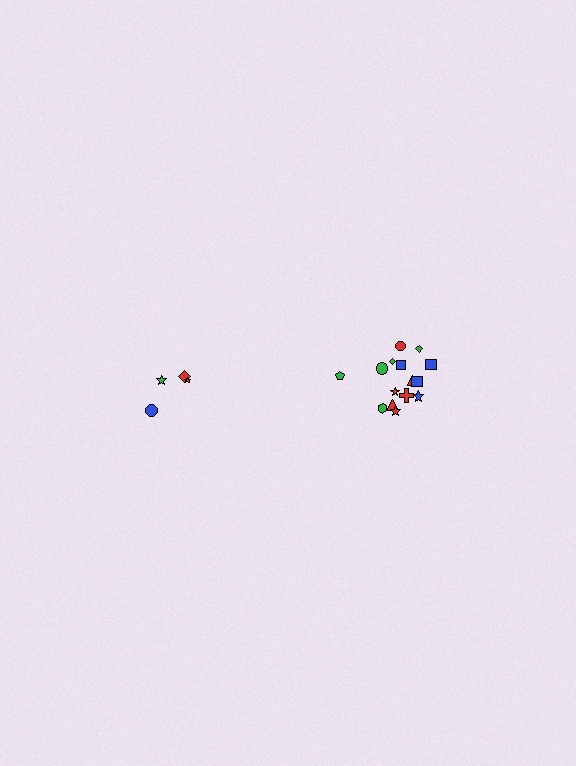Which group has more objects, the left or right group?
The right group.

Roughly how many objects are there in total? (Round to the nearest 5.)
Roughly 20 objects in total.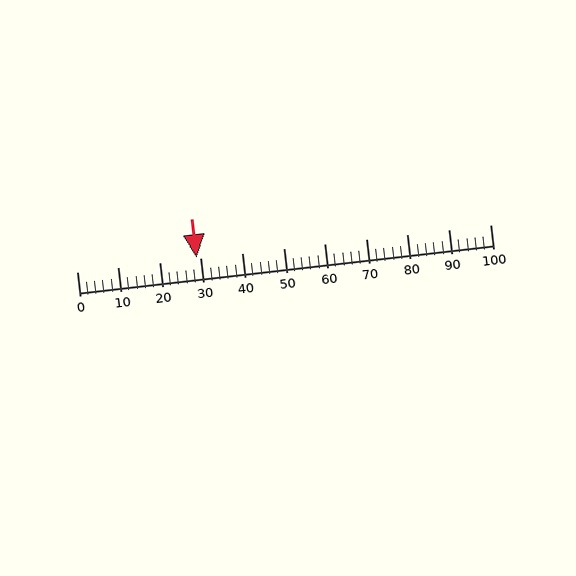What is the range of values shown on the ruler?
The ruler shows values from 0 to 100.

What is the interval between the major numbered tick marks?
The major tick marks are spaced 10 units apart.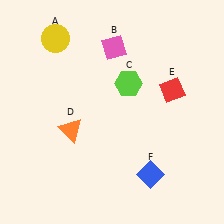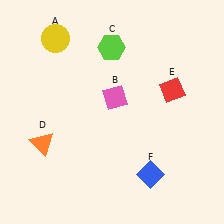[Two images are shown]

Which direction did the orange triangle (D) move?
The orange triangle (D) moved left.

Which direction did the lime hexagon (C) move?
The lime hexagon (C) moved up.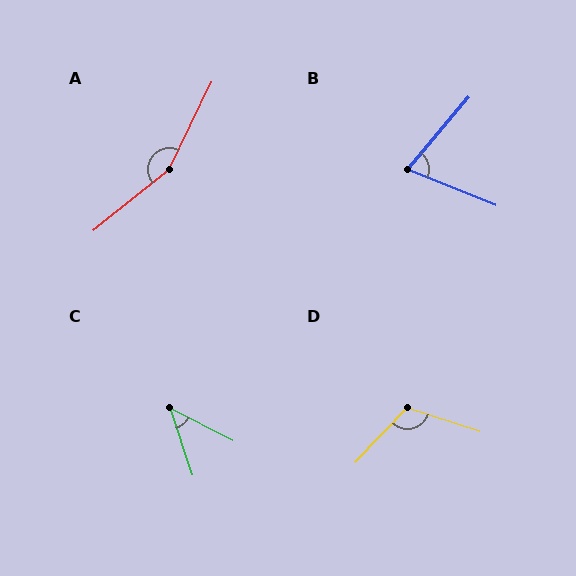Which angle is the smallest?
C, at approximately 44 degrees.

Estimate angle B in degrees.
Approximately 71 degrees.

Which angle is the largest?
A, at approximately 155 degrees.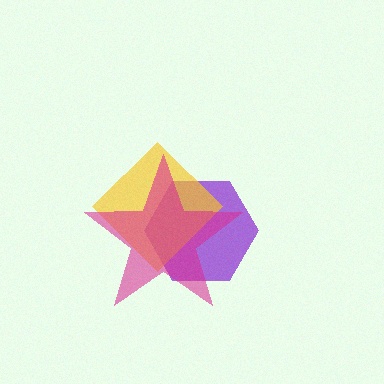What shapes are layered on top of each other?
The layered shapes are: a purple hexagon, a yellow diamond, a magenta star.